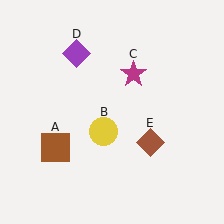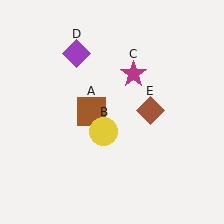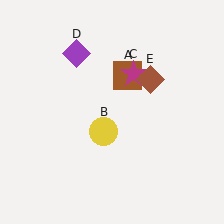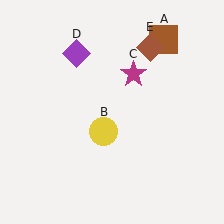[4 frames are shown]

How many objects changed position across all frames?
2 objects changed position: brown square (object A), brown diamond (object E).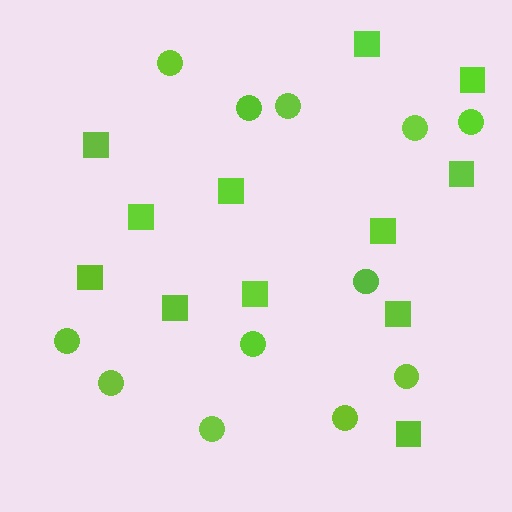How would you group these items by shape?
There are 2 groups: one group of squares (12) and one group of circles (12).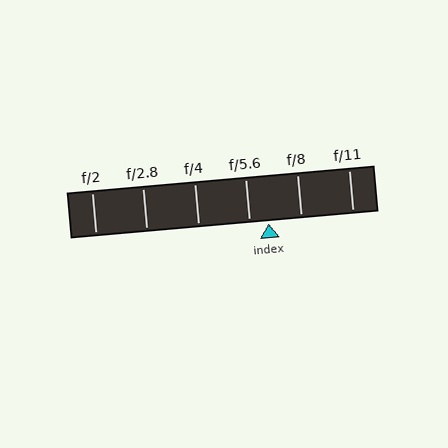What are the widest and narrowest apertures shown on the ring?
The widest aperture shown is f/2 and the narrowest is f/11.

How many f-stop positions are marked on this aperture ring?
There are 6 f-stop positions marked.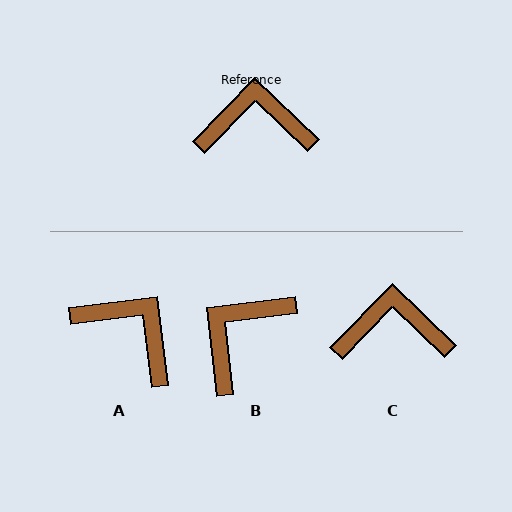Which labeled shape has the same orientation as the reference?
C.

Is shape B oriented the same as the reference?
No, it is off by about 51 degrees.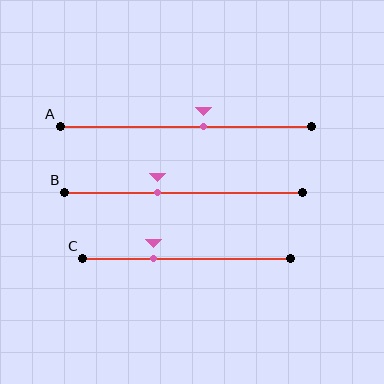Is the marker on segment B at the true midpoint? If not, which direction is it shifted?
No, the marker on segment B is shifted to the left by about 11% of the segment length.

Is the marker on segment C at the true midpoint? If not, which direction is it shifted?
No, the marker on segment C is shifted to the left by about 16% of the segment length.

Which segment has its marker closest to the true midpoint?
Segment A has its marker closest to the true midpoint.